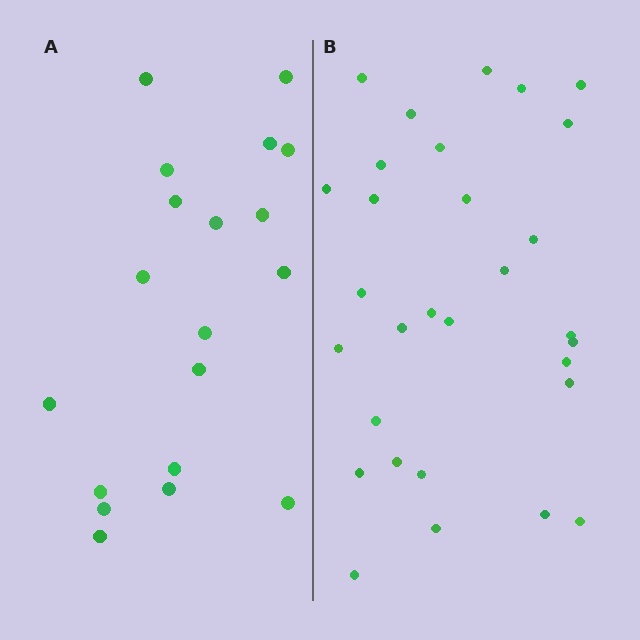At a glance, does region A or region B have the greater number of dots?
Region B (the right region) has more dots.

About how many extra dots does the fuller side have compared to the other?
Region B has roughly 12 or so more dots than region A.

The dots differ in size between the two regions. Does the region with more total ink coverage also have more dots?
No. Region A has more total ink coverage because its dots are larger, but region B actually contains more individual dots. Total area can be misleading — the number of items is what matters here.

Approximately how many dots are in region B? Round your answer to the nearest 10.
About 30 dots.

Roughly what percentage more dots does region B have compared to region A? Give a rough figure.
About 60% more.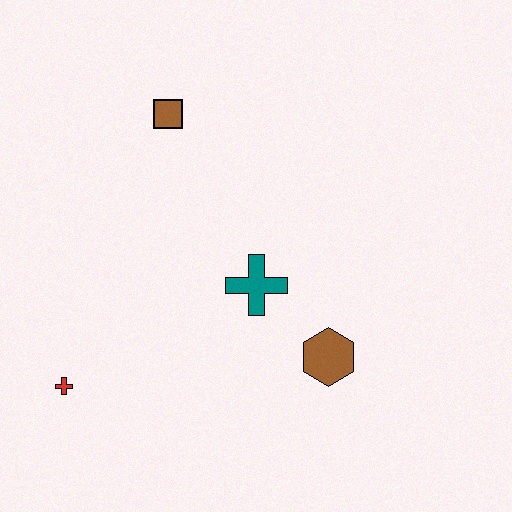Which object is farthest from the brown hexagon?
The brown square is farthest from the brown hexagon.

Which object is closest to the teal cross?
The brown hexagon is closest to the teal cross.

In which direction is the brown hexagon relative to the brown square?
The brown hexagon is below the brown square.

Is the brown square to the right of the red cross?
Yes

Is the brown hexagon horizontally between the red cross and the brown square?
No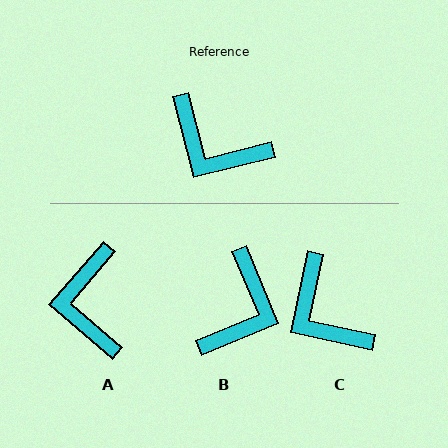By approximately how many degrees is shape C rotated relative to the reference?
Approximately 26 degrees clockwise.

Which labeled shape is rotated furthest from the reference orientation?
B, about 98 degrees away.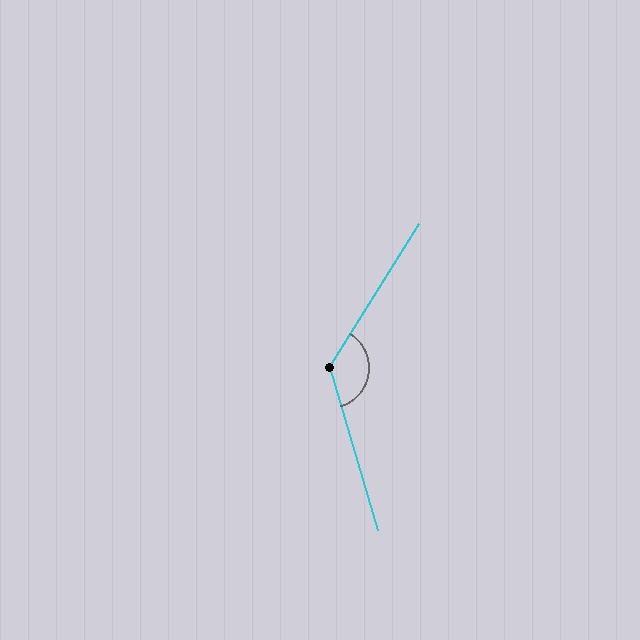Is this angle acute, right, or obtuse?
It is obtuse.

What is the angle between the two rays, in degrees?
Approximately 131 degrees.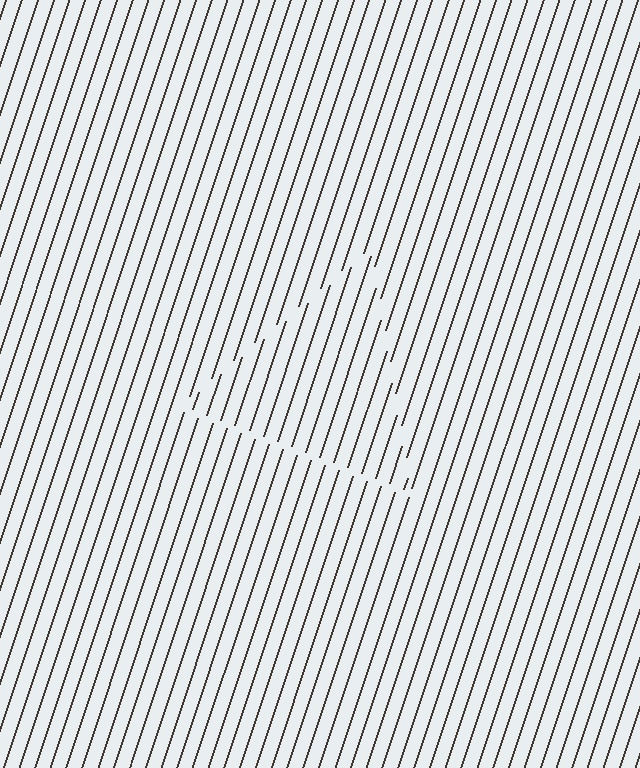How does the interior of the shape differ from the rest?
The interior of the shape contains the same grating, shifted by half a period — the contour is defined by the phase discontinuity where line-ends from the inner and outer gratings abut.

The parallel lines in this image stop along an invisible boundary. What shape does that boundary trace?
An illusory triangle. The interior of the shape contains the same grating, shifted by half a period — the contour is defined by the phase discontinuity where line-ends from the inner and outer gratings abut.